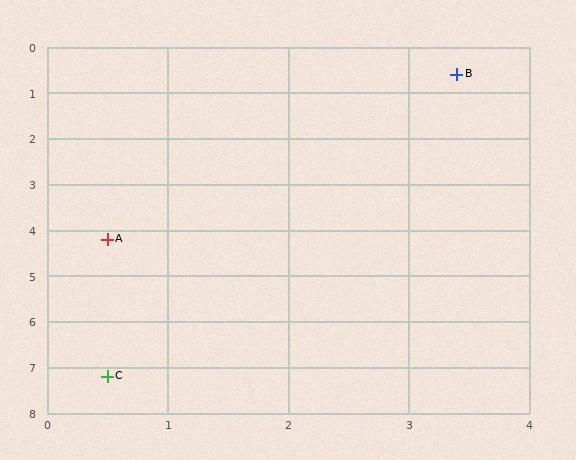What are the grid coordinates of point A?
Point A is at approximately (0.5, 4.2).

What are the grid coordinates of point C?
Point C is at approximately (0.5, 7.2).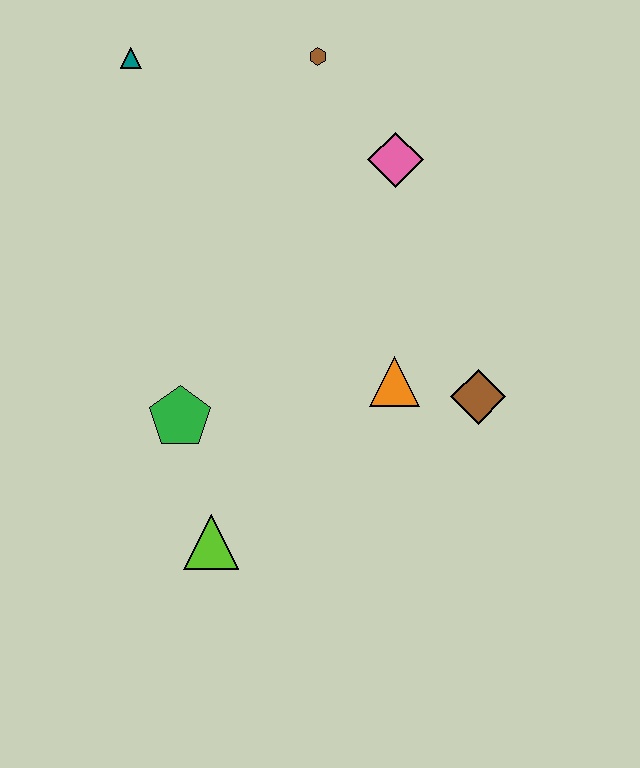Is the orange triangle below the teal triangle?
Yes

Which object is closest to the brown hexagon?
The pink diamond is closest to the brown hexagon.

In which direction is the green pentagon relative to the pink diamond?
The green pentagon is below the pink diamond.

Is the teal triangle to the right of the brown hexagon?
No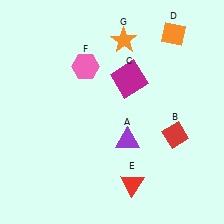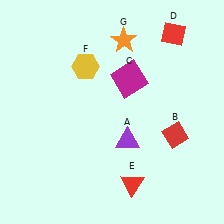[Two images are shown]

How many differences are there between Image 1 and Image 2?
There are 2 differences between the two images.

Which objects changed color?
D changed from orange to red. F changed from pink to yellow.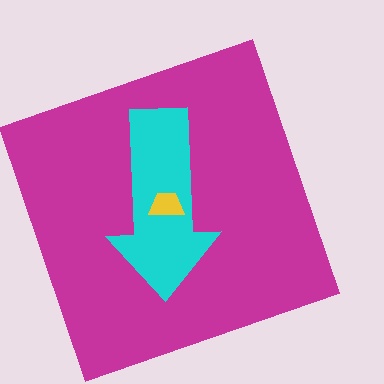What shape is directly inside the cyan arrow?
The yellow trapezoid.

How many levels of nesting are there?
3.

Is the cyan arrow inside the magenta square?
Yes.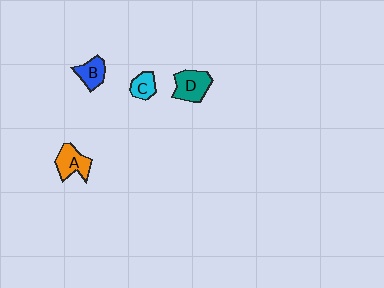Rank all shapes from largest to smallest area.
From largest to smallest: D (teal), A (orange), B (blue), C (cyan).